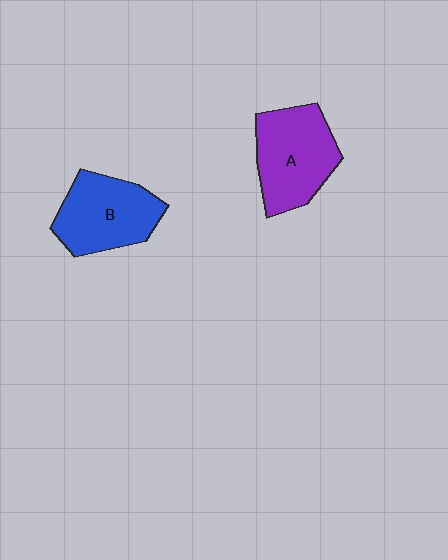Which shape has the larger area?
Shape A (purple).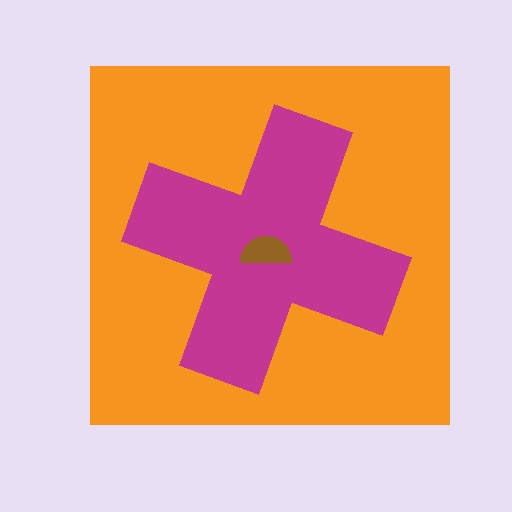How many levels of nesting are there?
3.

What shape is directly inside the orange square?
The magenta cross.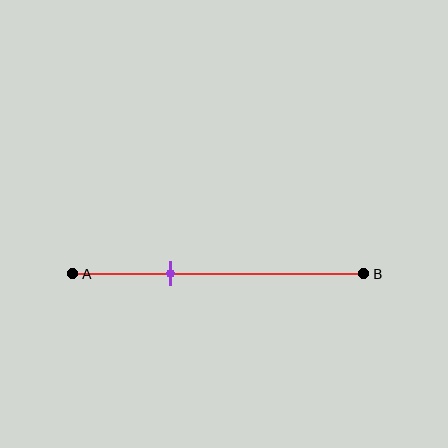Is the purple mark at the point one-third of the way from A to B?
Yes, the mark is approximately at the one-third point.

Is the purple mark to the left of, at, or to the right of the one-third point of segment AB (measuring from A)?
The purple mark is approximately at the one-third point of segment AB.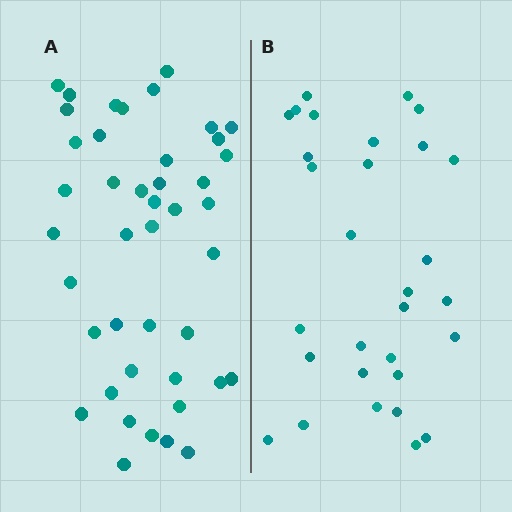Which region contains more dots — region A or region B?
Region A (the left region) has more dots.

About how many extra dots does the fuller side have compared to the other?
Region A has approximately 15 more dots than region B.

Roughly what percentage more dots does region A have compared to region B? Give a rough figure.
About 45% more.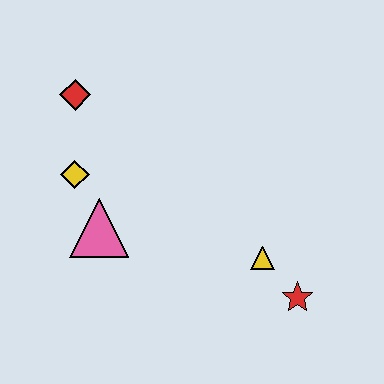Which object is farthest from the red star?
The red diamond is farthest from the red star.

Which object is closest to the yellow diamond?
The pink triangle is closest to the yellow diamond.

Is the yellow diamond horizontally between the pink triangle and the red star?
No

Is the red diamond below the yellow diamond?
No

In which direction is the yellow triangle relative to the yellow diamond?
The yellow triangle is to the right of the yellow diamond.